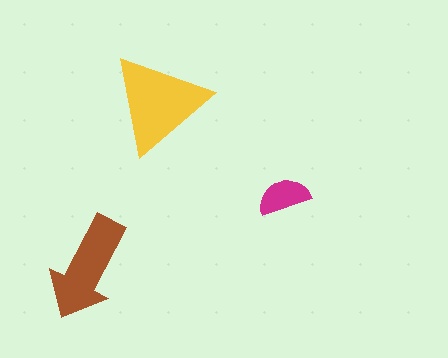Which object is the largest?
The yellow triangle.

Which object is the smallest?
The magenta semicircle.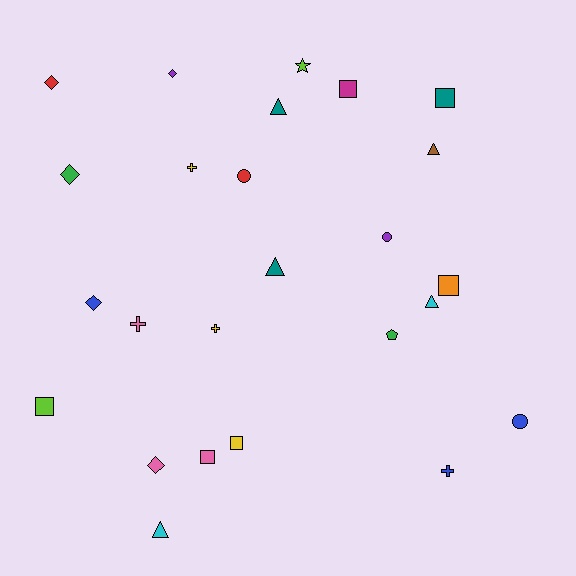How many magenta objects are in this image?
There is 1 magenta object.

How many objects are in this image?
There are 25 objects.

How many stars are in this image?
There is 1 star.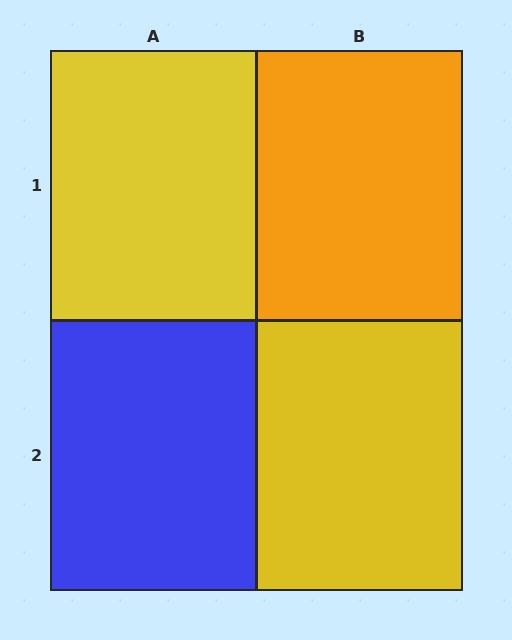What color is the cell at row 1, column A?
Yellow.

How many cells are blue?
1 cell is blue.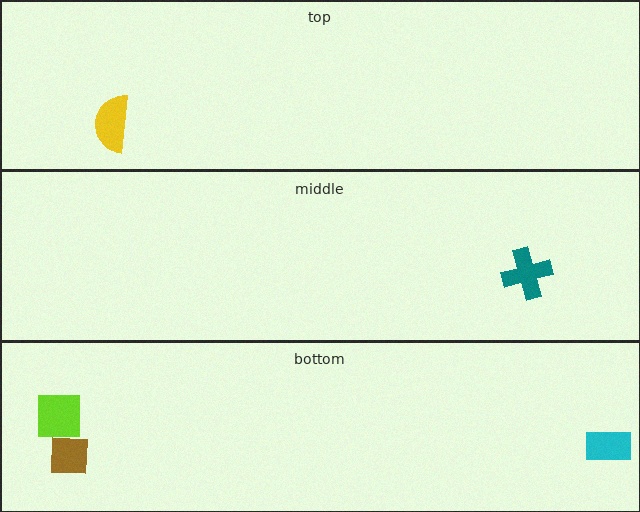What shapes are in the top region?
The yellow semicircle.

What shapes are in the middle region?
The teal cross.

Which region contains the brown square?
The bottom region.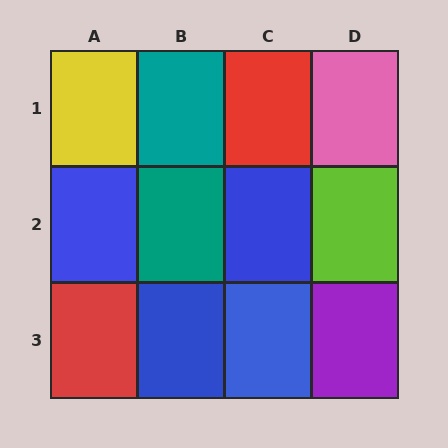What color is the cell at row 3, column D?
Purple.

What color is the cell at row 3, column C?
Blue.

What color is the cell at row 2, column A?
Blue.